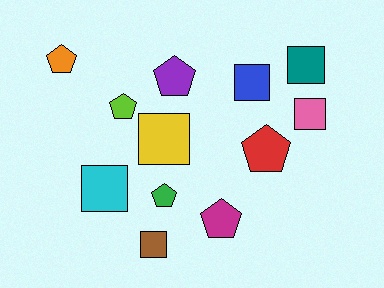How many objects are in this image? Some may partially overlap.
There are 12 objects.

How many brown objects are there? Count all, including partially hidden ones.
There is 1 brown object.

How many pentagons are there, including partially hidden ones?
There are 6 pentagons.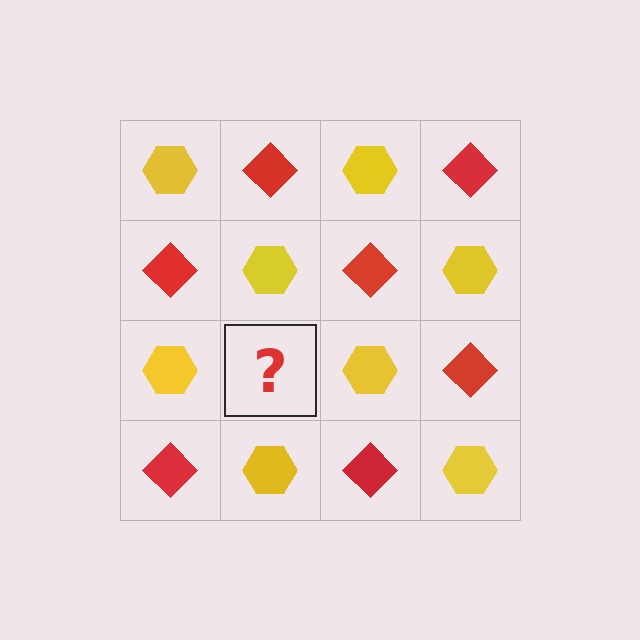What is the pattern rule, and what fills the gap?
The rule is that it alternates yellow hexagon and red diamond in a checkerboard pattern. The gap should be filled with a red diamond.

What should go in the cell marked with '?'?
The missing cell should contain a red diamond.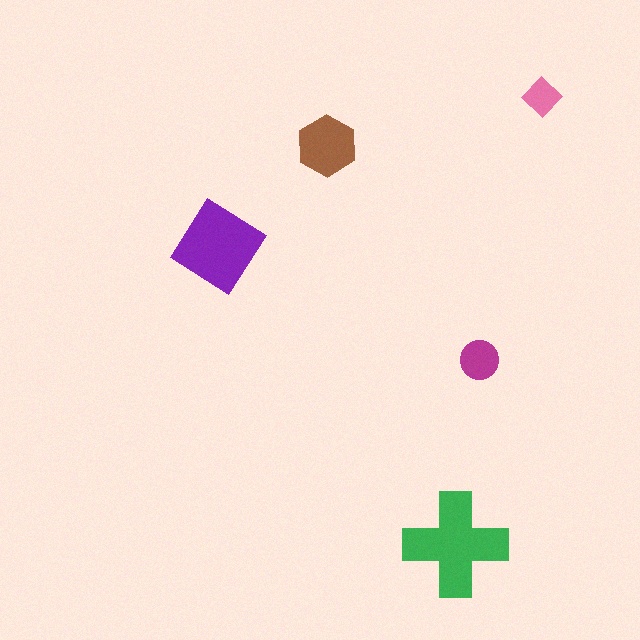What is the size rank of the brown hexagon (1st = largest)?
3rd.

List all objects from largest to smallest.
The green cross, the purple diamond, the brown hexagon, the magenta circle, the pink diamond.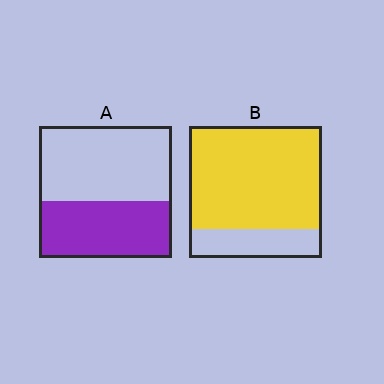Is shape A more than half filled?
No.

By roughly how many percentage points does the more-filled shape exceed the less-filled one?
By roughly 35 percentage points (B over A).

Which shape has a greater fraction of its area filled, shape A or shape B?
Shape B.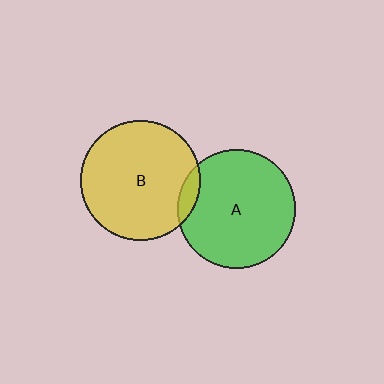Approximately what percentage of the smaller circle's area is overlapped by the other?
Approximately 10%.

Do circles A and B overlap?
Yes.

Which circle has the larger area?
Circle B (yellow).